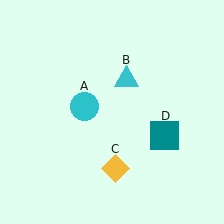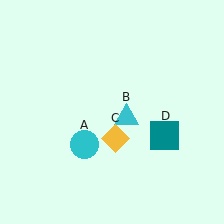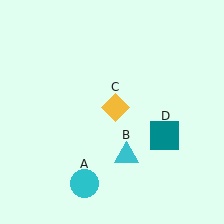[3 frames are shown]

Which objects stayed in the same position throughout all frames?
Teal square (object D) remained stationary.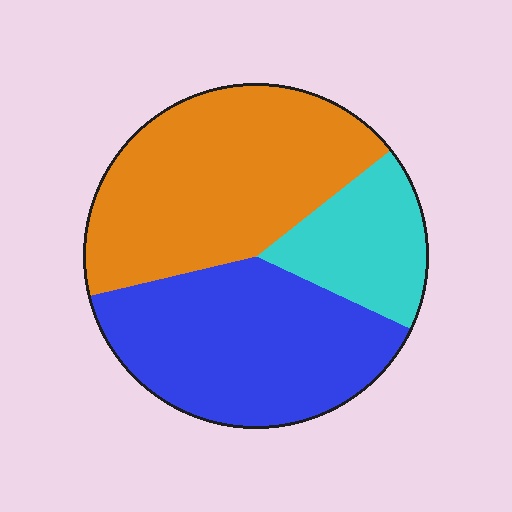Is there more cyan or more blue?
Blue.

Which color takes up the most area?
Orange, at roughly 45%.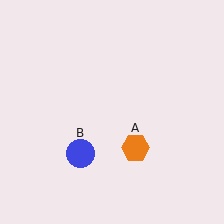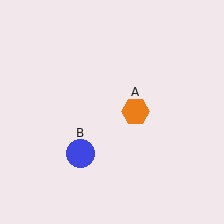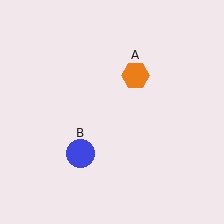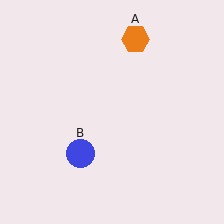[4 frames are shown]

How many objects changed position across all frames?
1 object changed position: orange hexagon (object A).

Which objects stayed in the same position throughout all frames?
Blue circle (object B) remained stationary.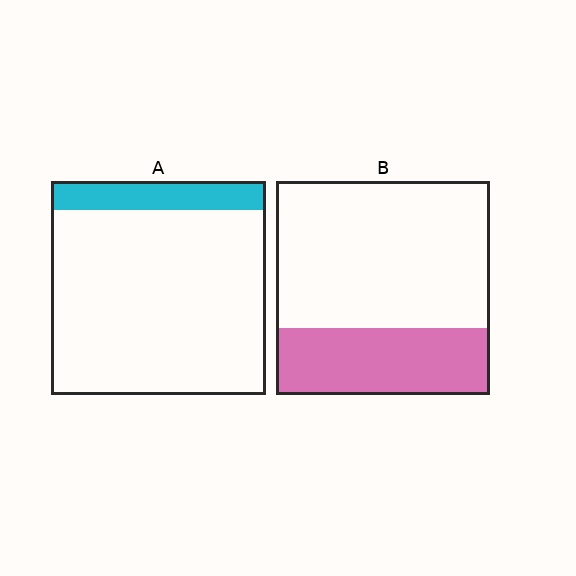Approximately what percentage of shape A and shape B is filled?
A is approximately 15% and B is approximately 30%.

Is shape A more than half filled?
No.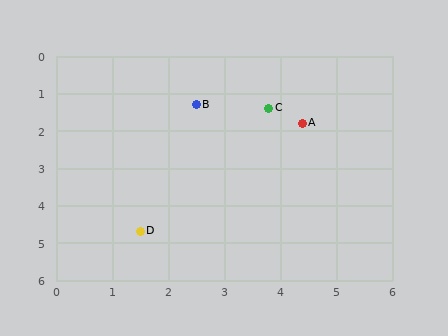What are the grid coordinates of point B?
Point B is at approximately (2.5, 1.3).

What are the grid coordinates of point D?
Point D is at approximately (1.5, 4.7).